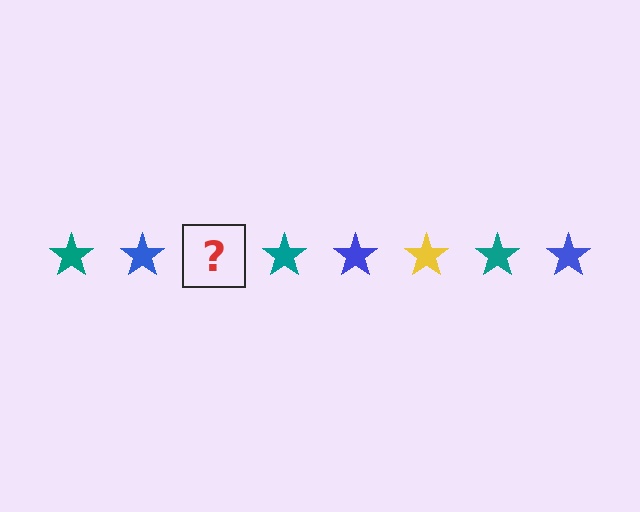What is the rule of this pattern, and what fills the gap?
The rule is that the pattern cycles through teal, blue, yellow stars. The gap should be filled with a yellow star.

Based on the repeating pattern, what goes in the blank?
The blank should be a yellow star.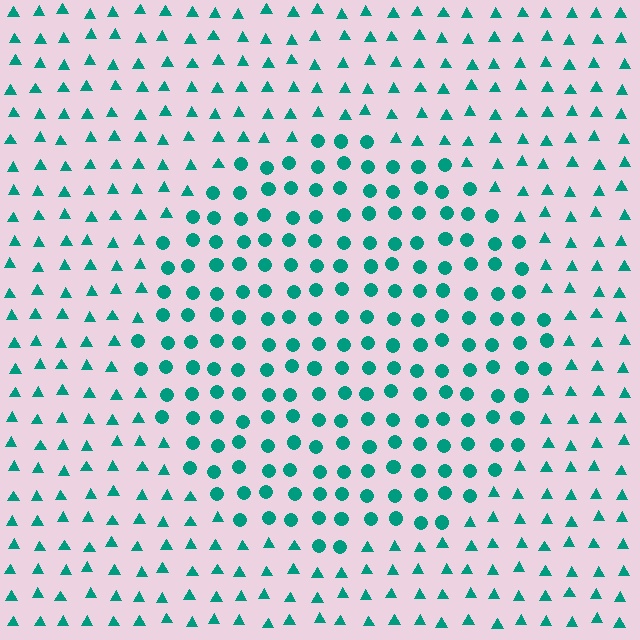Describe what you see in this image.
The image is filled with small teal elements arranged in a uniform grid. A circle-shaped region contains circles, while the surrounding area contains triangles. The boundary is defined purely by the change in element shape.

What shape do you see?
I see a circle.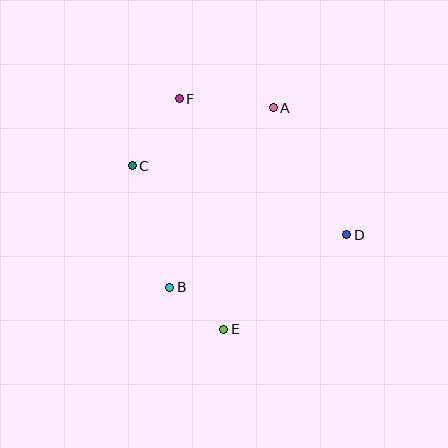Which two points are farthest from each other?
Points E and F are farthest from each other.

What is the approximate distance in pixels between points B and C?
The distance between B and C is approximately 127 pixels.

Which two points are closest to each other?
Points B and E are closest to each other.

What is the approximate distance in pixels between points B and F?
The distance between B and F is approximately 189 pixels.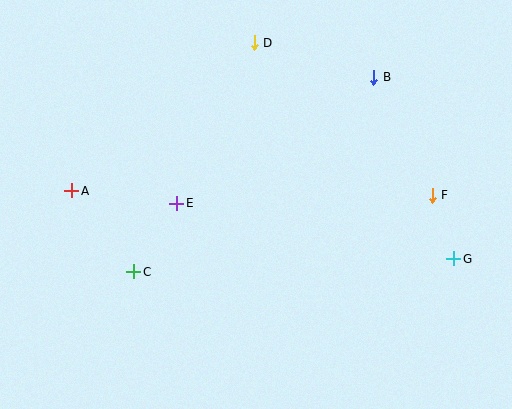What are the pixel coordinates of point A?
Point A is at (72, 191).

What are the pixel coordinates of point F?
Point F is at (432, 195).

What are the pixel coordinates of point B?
Point B is at (374, 77).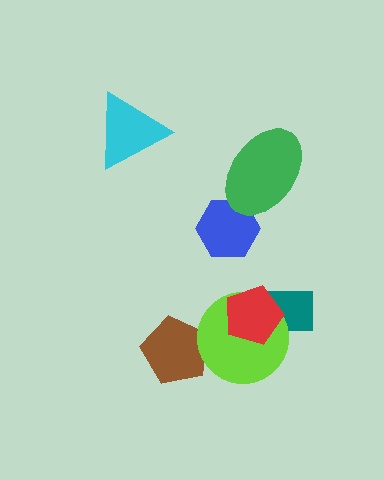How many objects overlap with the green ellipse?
1 object overlaps with the green ellipse.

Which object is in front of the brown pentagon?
The lime circle is in front of the brown pentagon.